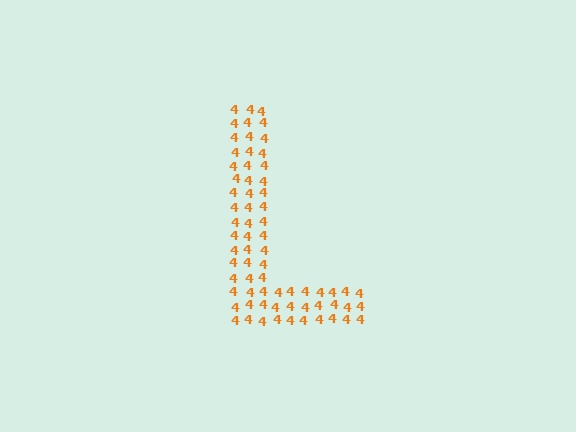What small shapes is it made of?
It is made of small digit 4's.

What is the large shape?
The large shape is the letter L.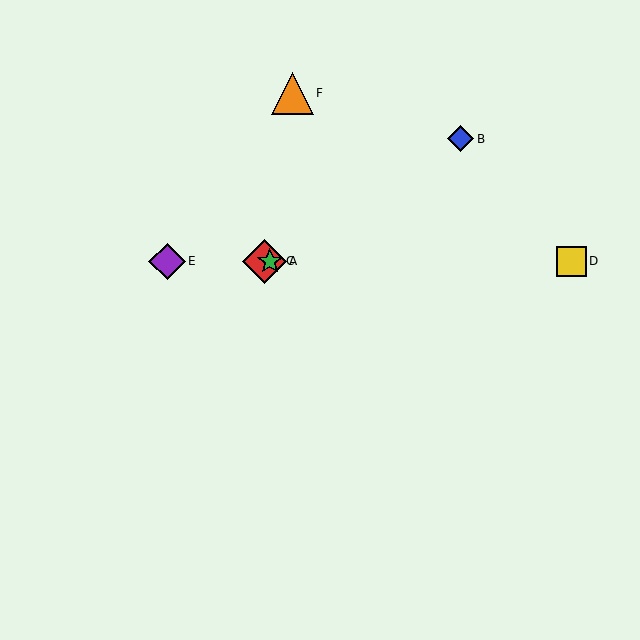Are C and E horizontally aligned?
Yes, both are at y≈261.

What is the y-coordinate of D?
Object D is at y≈261.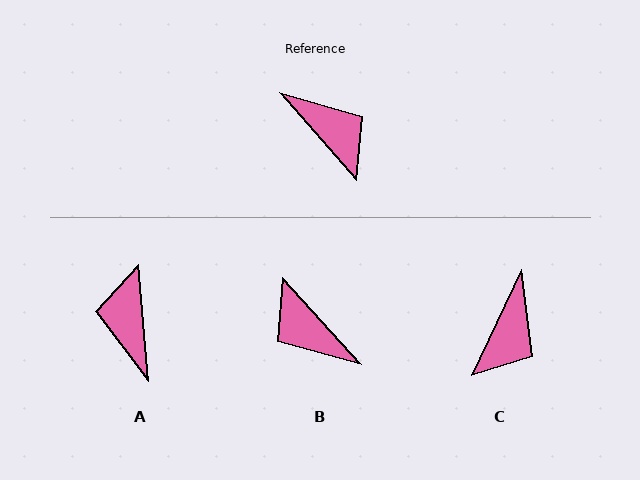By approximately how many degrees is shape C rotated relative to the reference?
Approximately 67 degrees clockwise.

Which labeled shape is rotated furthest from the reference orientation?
B, about 179 degrees away.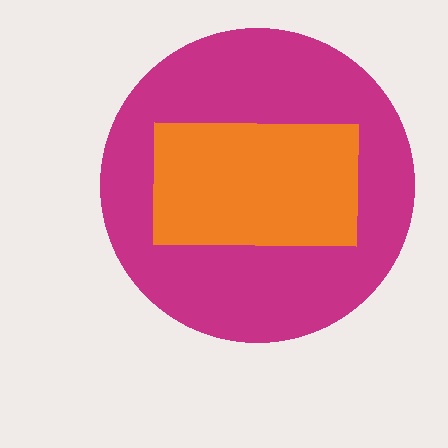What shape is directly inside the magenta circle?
The orange rectangle.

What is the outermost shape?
The magenta circle.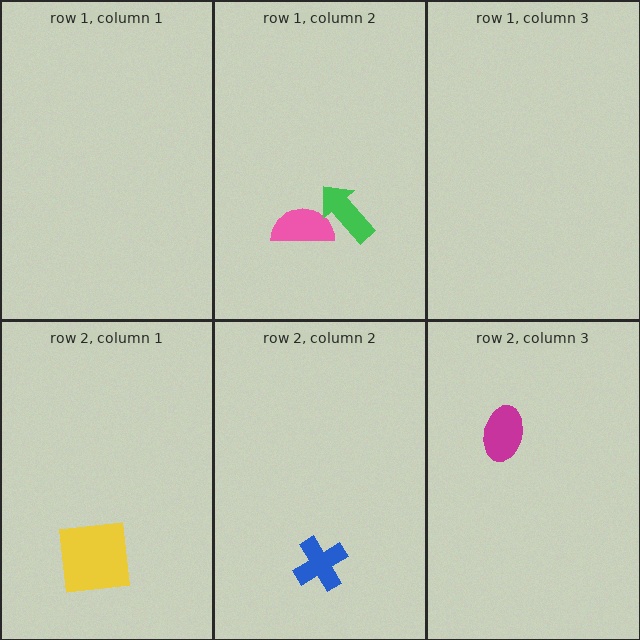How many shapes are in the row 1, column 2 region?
2.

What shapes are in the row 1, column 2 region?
The pink semicircle, the green arrow.